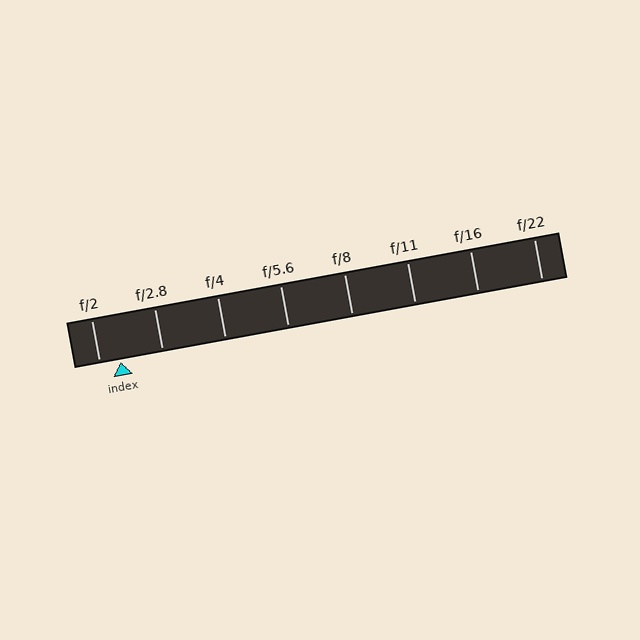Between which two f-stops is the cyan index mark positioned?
The index mark is between f/2 and f/2.8.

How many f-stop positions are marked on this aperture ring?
There are 8 f-stop positions marked.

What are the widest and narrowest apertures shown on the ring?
The widest aperture shown is f/2 and the narrowest is f/22.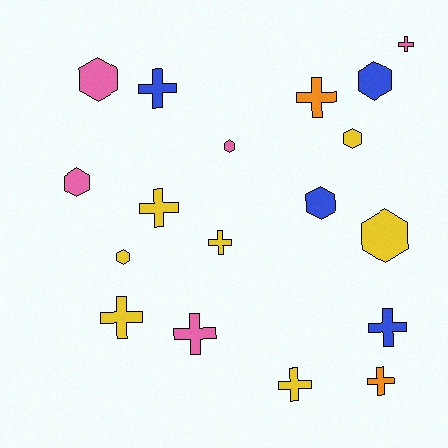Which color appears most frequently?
Yellow, with 7 objects.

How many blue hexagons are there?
There are 2 blue hexagons.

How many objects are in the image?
There are 18 objects.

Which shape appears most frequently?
Cross, with 10 objects.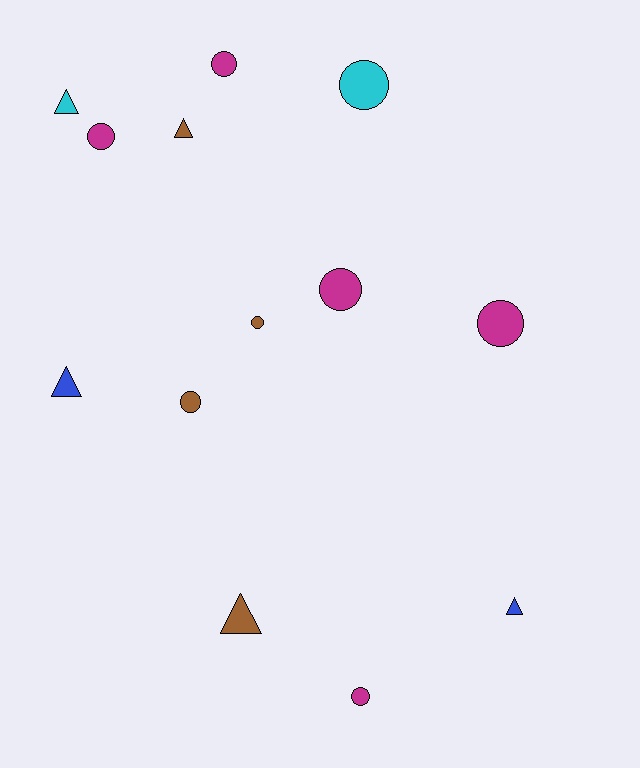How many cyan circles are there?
There is 1 cyan circle.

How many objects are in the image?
There are 13 objects.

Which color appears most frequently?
Magenta, with 5 objects.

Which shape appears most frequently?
Circle, with 8 objects.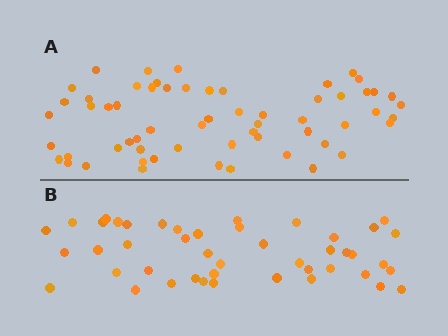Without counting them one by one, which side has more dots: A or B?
Region A (the top region) has more dots.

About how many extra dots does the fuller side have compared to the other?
Region A has approximately 15 more dots than region B.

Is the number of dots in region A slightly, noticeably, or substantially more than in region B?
Region A has noticeably more, but not dramatically so. The ratio is roughly 1.3 to 1.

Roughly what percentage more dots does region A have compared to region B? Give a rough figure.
About 35% more.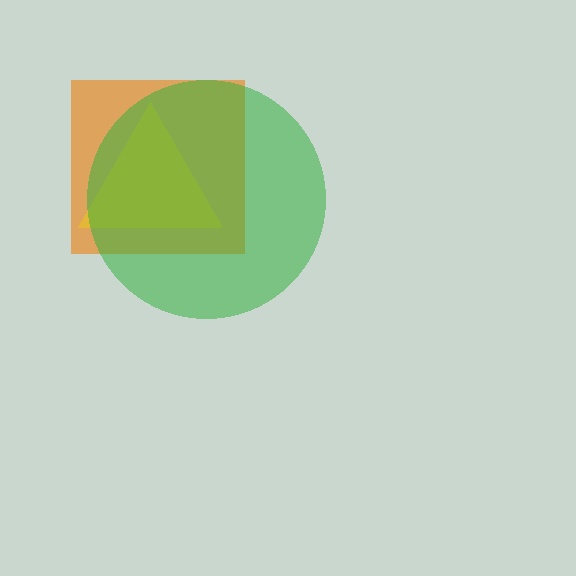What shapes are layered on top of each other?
The layered shapes are: an orange square, a yellow triangle, a green circle.